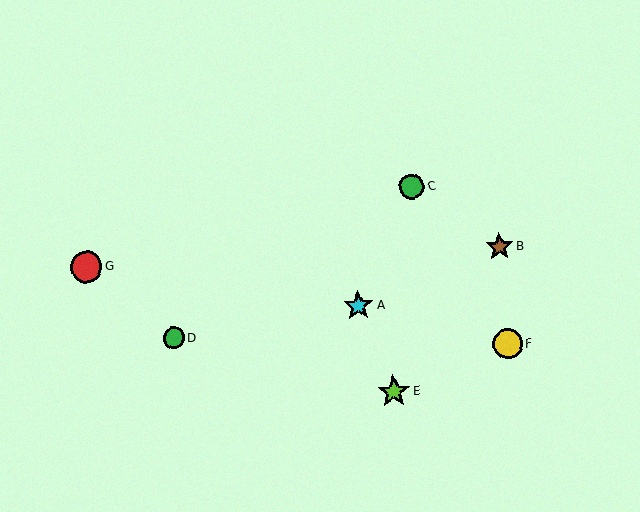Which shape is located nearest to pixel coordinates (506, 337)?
The yellow circle (labeled F) at (508, 344) is nearest to that location.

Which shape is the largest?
The lime star (labeled E) is the largest.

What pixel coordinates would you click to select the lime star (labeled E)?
Click at (394, 392) to select the lime star E.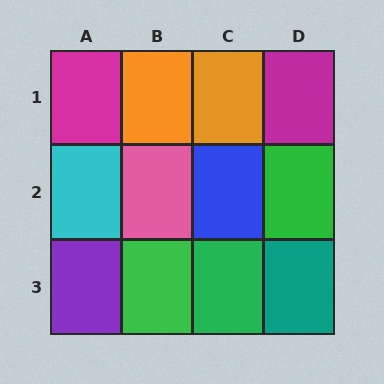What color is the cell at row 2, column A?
Cyan.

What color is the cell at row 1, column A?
Magenta.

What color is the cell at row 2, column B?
Pink.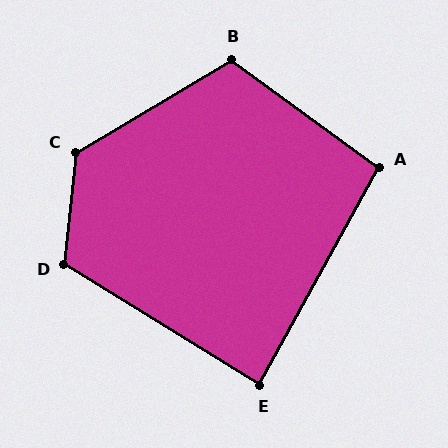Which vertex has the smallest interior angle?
E, at approximately 87 degrees.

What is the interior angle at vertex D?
Approximately 116 degrees (obtuse).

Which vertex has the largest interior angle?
C, at approximately 127 degrees.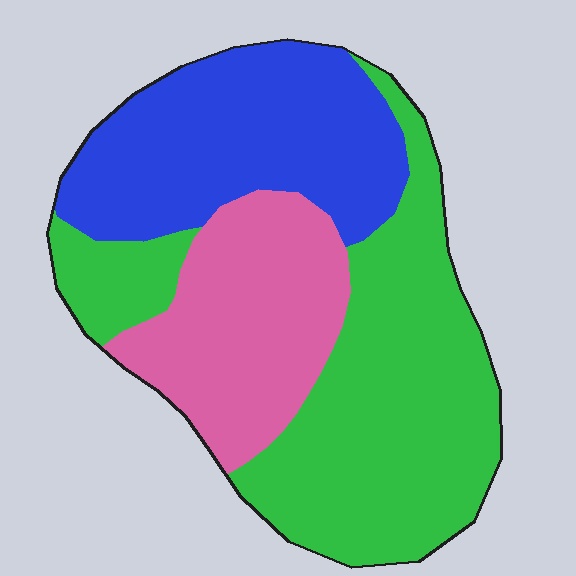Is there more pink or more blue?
Blue.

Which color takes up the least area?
Pink, at roughly 25%.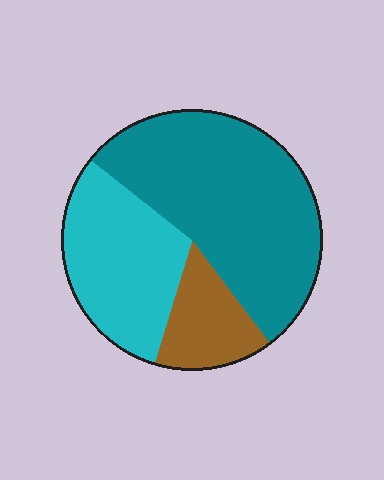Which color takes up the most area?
Teal, at roughly 55%.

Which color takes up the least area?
Brown, at roughly 15%.